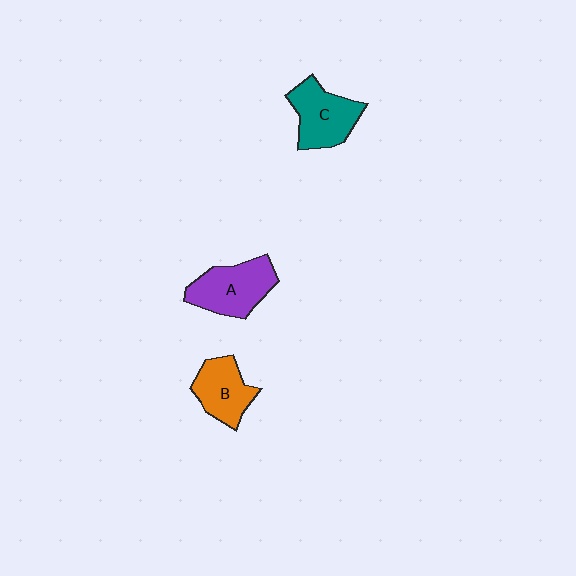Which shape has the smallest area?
Shape B (orange).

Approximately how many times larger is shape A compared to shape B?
Approximately 1.3 times.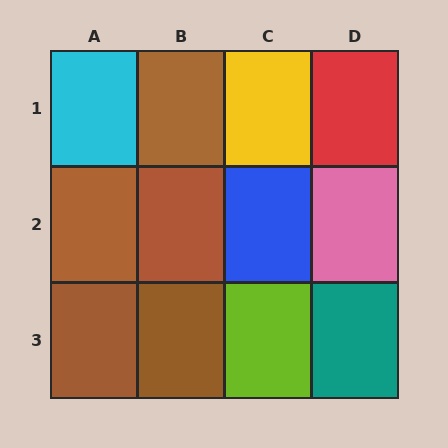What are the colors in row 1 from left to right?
Cyan, brown, yellow, red.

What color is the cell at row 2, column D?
Pink.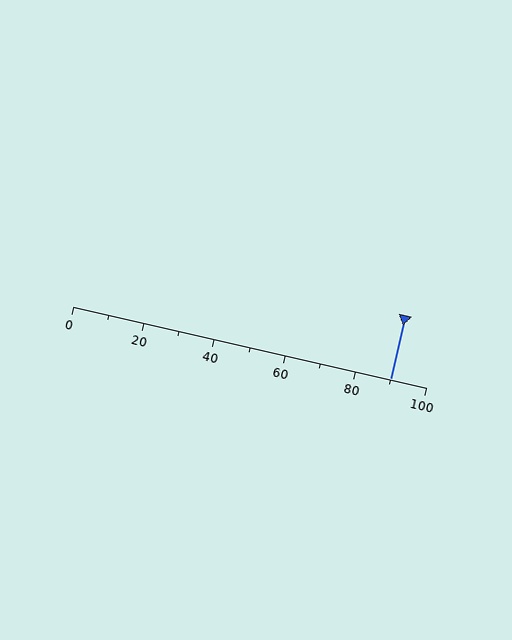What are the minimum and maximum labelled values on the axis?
The axis runs from 0 to 100.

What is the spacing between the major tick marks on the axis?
The major ticks are spaced 20 apart.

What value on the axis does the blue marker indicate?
The marker indicates approximately 90.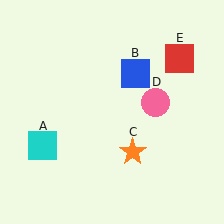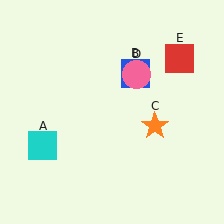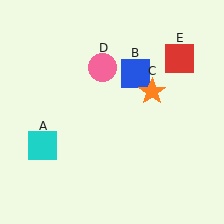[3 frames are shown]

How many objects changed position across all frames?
2 objects changed position: orange star (object C), pink circle (object D).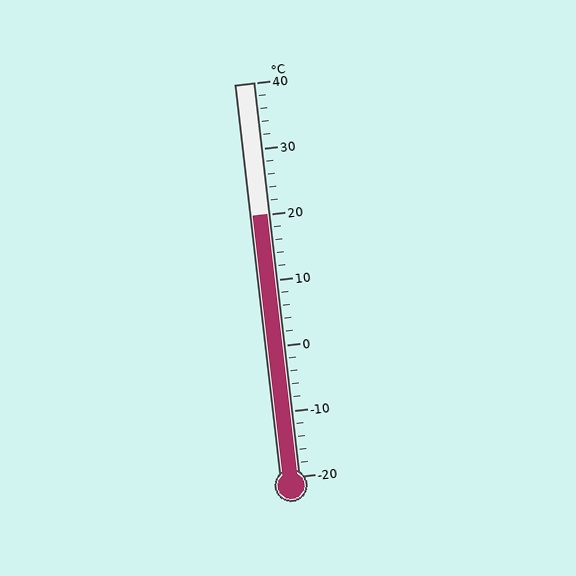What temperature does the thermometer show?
The thermometer shows approximately 20°C.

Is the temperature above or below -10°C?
The temperature is above -10°C.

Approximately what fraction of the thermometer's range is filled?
The thermometer is filled to approximately 65% of its range.